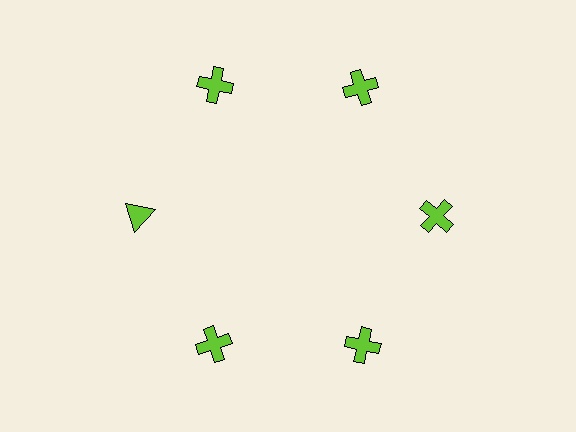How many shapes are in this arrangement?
There are 6 shapes arranged in a ring pattern.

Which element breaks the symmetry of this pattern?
The lime triangle at roughly the 9 o'clock position breaks the symmetry. All other shapes are lime crosses.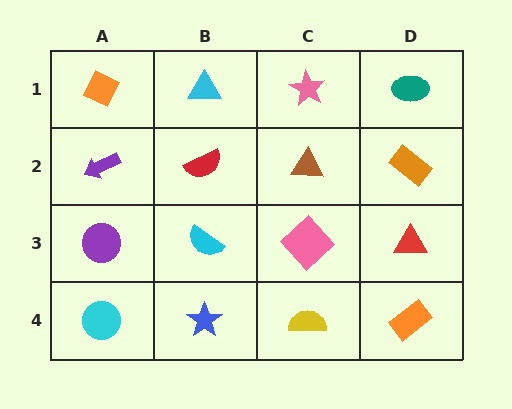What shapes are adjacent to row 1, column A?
A purple arrow (row 2, column A), a cyan triangle (row 1, column B).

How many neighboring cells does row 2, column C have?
4.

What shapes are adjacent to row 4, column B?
A cyan semicircle (row 3, column B), a cyan circle (row 4, column A), a yellow semicircle (row 4, column C).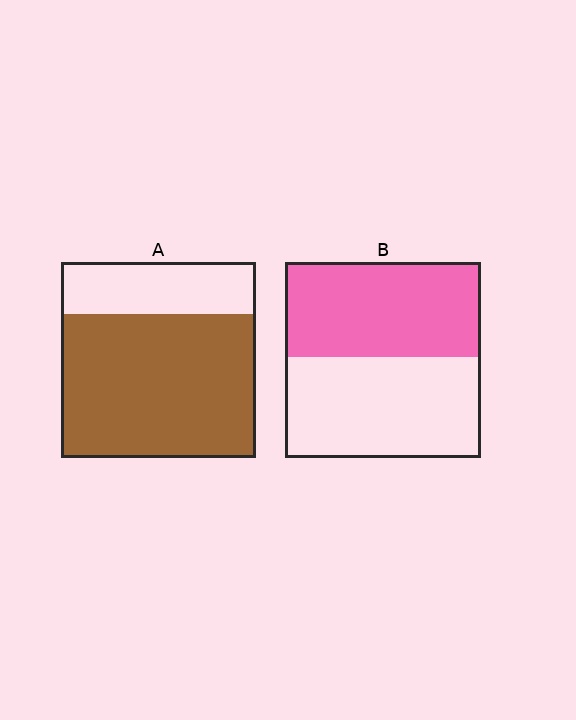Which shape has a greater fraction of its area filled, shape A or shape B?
Shape A.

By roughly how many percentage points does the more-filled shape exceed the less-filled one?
By roughly 25 percentage points (A over B).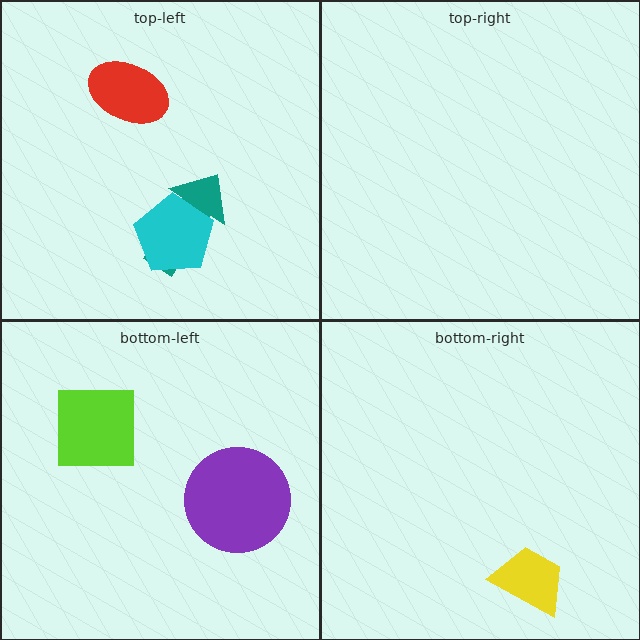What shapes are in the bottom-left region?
The lime square, the purple circle.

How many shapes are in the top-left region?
3.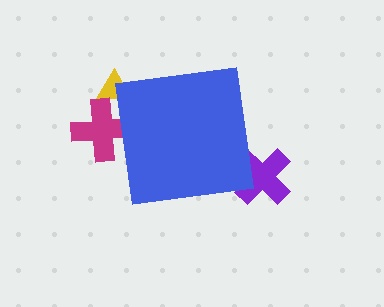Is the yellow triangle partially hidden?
Yes, the yellow triangle is partially hidden behind the blue square.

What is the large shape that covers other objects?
A blue square.